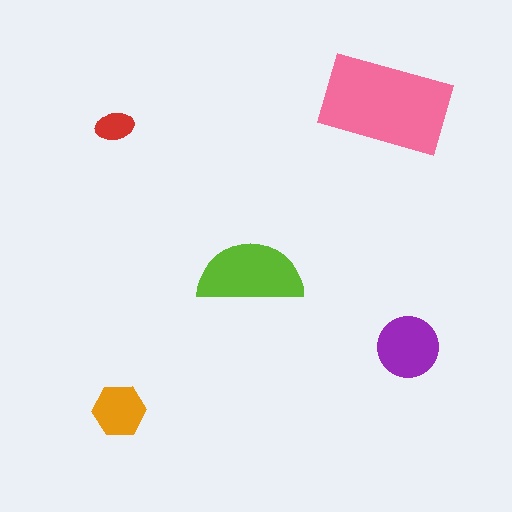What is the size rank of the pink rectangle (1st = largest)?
1st.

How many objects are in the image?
There are 5 objects in the image.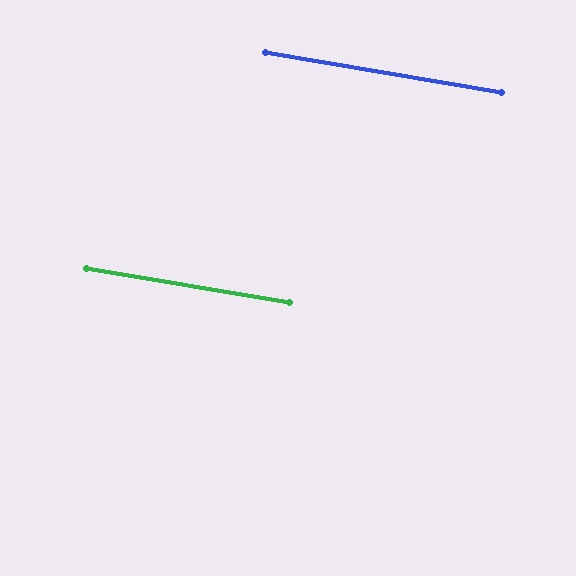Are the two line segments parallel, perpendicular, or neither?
Parallel — their directions differ by only 0.3°.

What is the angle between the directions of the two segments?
Approximately 0 degrees.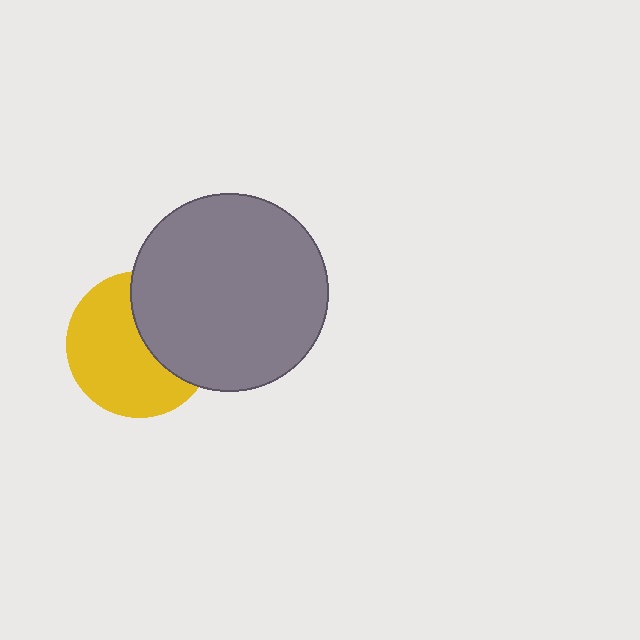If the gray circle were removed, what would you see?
You would see the complete yellow circle.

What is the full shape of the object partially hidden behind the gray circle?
The partially hidden object is a yellow circle.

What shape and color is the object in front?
The object in front is a gray circle.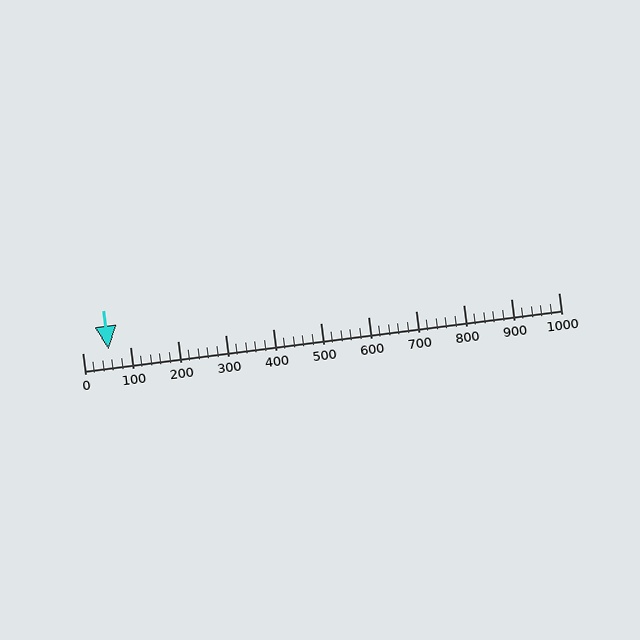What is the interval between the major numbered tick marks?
The major tick marks are spaced 100 units apart.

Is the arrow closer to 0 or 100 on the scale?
The arrow is closer to 100.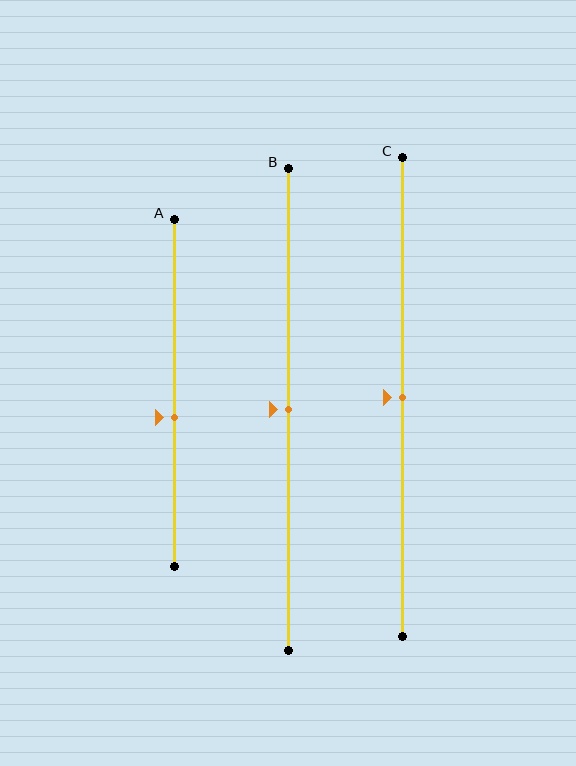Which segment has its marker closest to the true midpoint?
Segment B has its marker closest to the true midpoint.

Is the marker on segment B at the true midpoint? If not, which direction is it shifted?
Yes, the marker on segment B is at the true midpoint.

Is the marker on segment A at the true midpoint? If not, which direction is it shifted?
No, the marker on segment A is shifted downward by about 7% of the segment length.